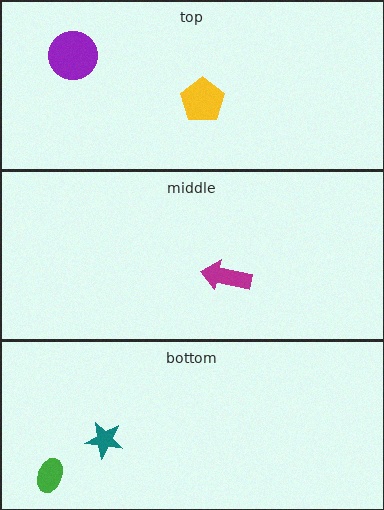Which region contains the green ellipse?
The bottom region.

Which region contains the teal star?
The bottom region.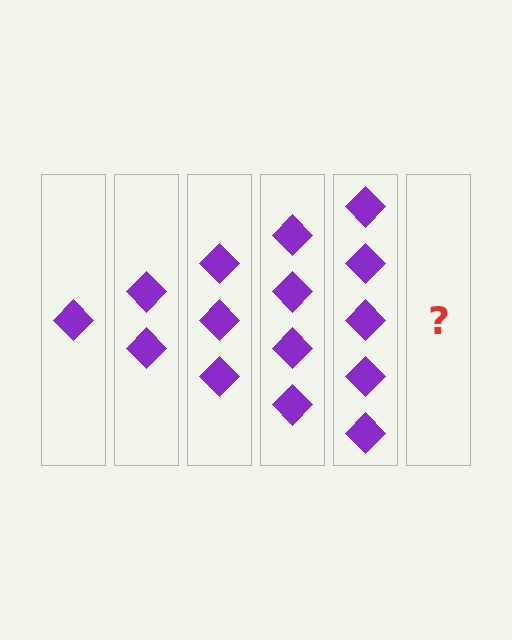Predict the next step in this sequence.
The next step is 6 diamonds.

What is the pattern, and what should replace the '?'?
The pattern is that each step adds one more diamond. The '?' should be 6 diamonds.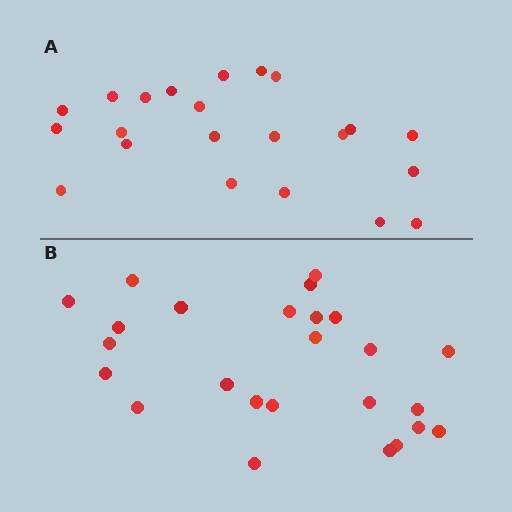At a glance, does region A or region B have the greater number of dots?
Region B (the bottom region) has more dots.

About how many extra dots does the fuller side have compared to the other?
Region B has just a few more — roughly 2 or 3 more dots than region A.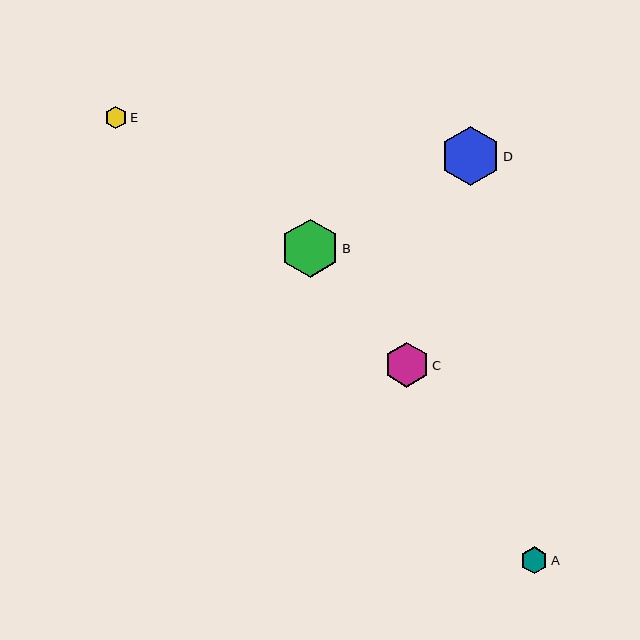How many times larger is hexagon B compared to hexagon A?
Hexagon B is approximately 2.1 times the size of hexagon A.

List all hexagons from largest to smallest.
From largest to smallest: D, B, C, A, E.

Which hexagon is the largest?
Hexagon D is the largest with a size of approximately 59 pixels.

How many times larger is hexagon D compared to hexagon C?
Hexagon D is approximately 1.3 times the size of hexagon C.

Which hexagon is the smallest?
Hexagon E is the smallest with a size of approximately 22 pixels.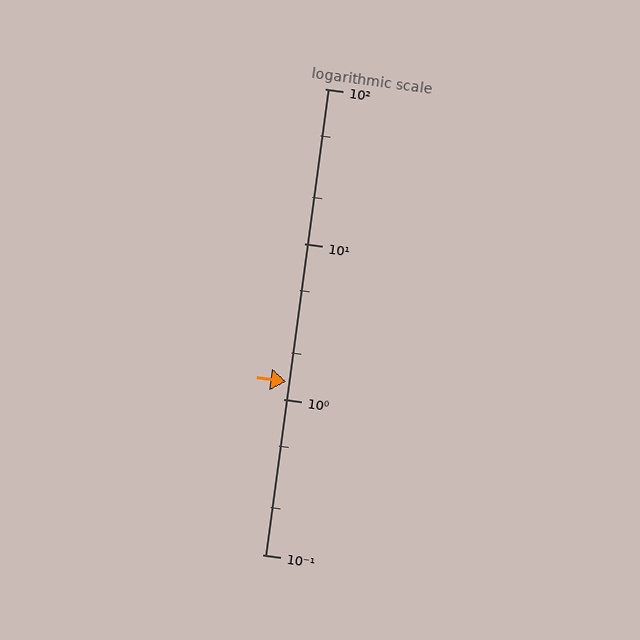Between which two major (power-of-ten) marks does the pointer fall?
The pointer is between 1 and 10.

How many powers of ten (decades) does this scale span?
The scale spans 3 decades, from 0.1 to 100.